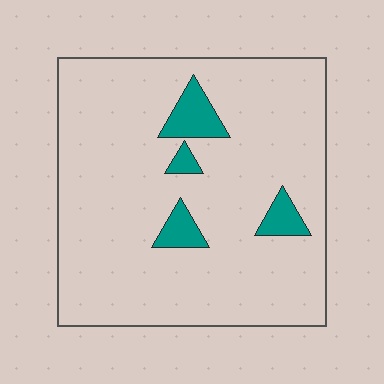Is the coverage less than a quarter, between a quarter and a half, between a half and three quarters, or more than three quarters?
Less than a quarter.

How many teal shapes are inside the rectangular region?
4.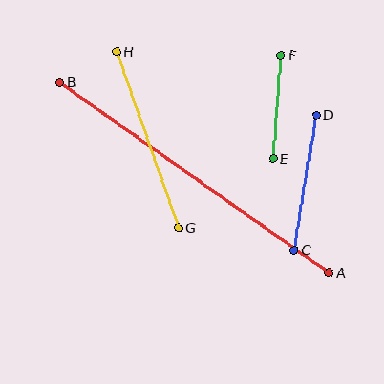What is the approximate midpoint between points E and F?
The midpoint is at approximately (277, 107) pixels.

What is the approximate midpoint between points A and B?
The midpoint is at approximately (194, 177) pixels.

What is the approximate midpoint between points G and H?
The midpoint is at approximately (148, 140) pixels.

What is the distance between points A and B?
The distance is approximately 330 pixels.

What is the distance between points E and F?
The distance is approximately 103 pixels.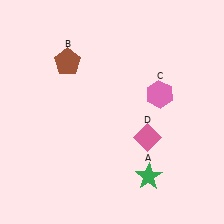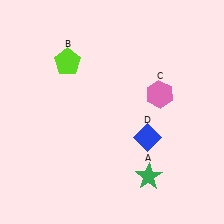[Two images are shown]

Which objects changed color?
B changed from brown to lime. D changed from pink to blue.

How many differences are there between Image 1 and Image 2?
There are 2 differences between the two images.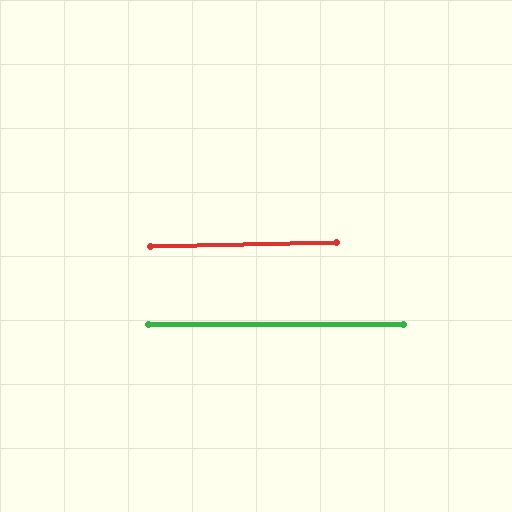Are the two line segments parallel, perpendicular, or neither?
Parallel — their directions differ by only 1.2°.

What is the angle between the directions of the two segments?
Approximately 1 degree.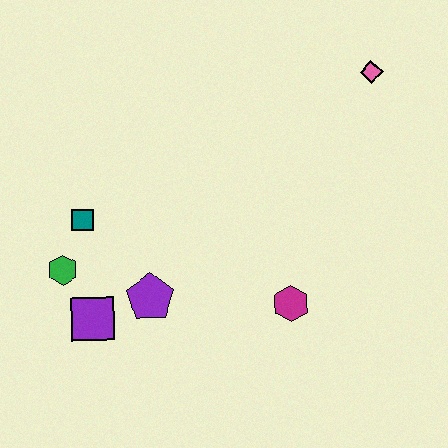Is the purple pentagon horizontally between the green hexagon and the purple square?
No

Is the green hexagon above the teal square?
No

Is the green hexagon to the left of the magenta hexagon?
Yes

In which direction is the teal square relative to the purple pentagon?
The teal square is above the purple pentagon.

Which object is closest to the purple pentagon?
The purple square is closest to the purple pentagon.